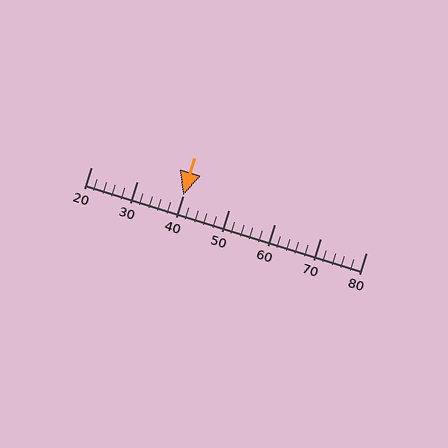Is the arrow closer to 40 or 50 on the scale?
The arrow is closer to 40.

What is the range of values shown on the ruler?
The ruler shows values from 20 to 80.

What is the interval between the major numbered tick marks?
The major tick marks are spaced 10 units apart.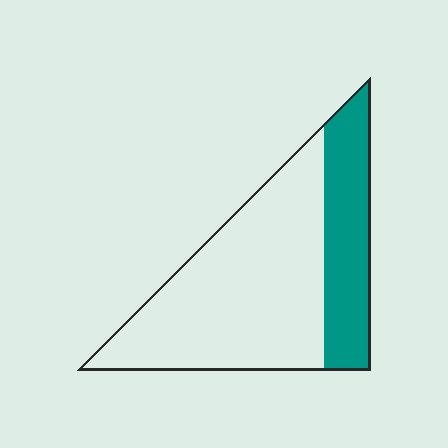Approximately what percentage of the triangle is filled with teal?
Approximately 30%.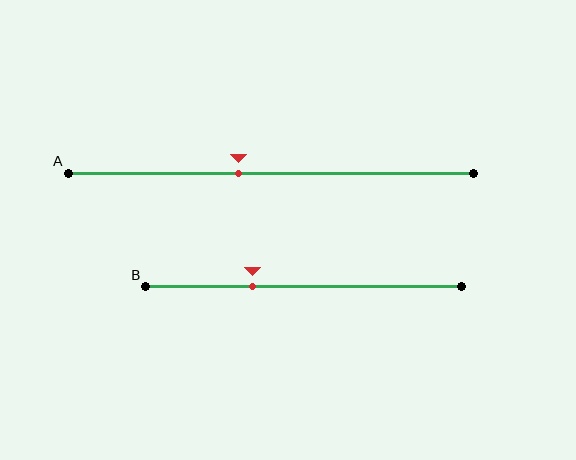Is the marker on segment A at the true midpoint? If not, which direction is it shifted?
No, the marker on segment A is shifted to the left by about 8% of the segment length.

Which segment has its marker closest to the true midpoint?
Segment A has its marker closest to the true midpoint.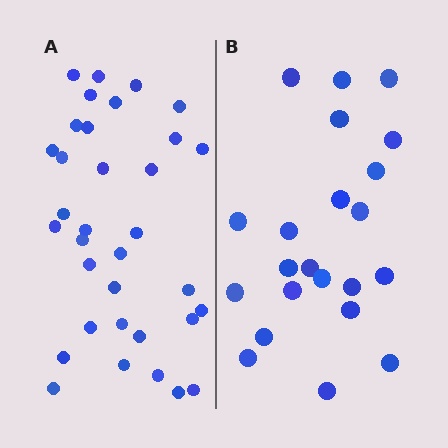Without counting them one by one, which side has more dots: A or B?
Region A (the left region) has more dots.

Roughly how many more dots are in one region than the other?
Region A has roughly 12 or so more dots than region B.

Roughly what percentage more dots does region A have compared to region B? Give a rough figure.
About 55% more.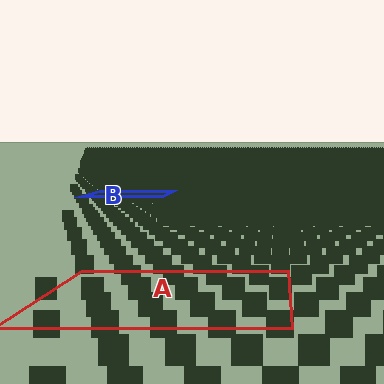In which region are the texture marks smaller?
The texture marks are smaller in region B, because it is farther away.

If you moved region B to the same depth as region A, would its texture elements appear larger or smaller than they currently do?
They would appear larger. At a closer depth, the same texture elements are projected at a bigger on-screen size.